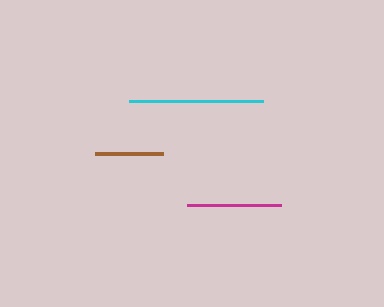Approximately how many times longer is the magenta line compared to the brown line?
The magenta line is approximately 1.4 times the length of the brown line.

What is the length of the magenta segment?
The magenta segment is approximately 94 pixels long.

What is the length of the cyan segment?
The cyan segment is approximately 134 pixels long.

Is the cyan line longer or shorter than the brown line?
The cyan line is longer than the brown line.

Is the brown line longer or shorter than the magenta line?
The magenta line is longer than the brown line.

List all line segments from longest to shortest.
From longest to shortest: cyan, magenta, brown.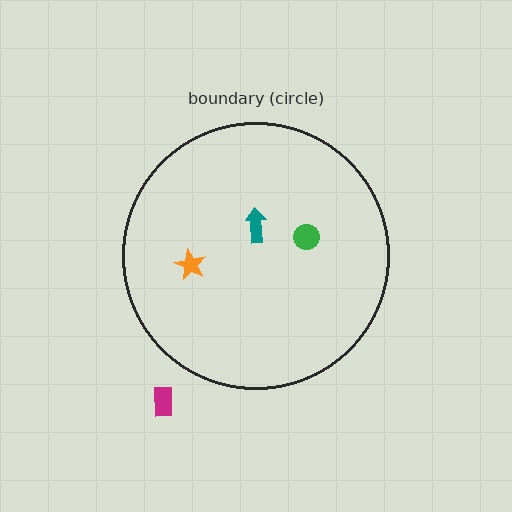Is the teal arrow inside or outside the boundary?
Inside.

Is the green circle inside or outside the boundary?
Inside.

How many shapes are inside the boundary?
3 inside, 1 outside.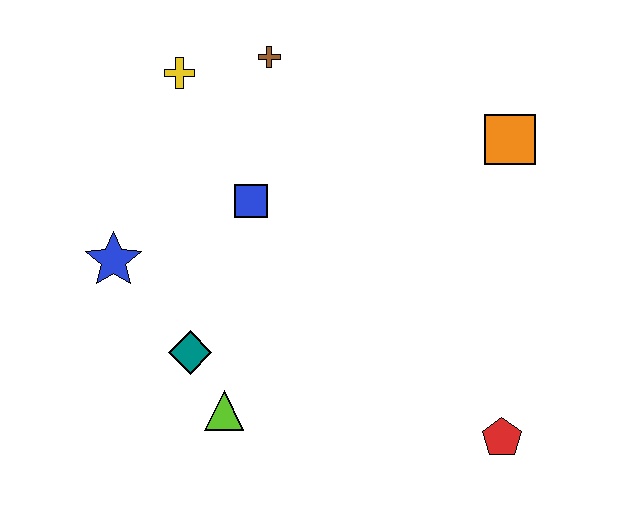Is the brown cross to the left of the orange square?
Yes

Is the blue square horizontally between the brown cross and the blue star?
Yes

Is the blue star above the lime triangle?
Yes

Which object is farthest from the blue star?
The red pentagon is farthest from the blue star.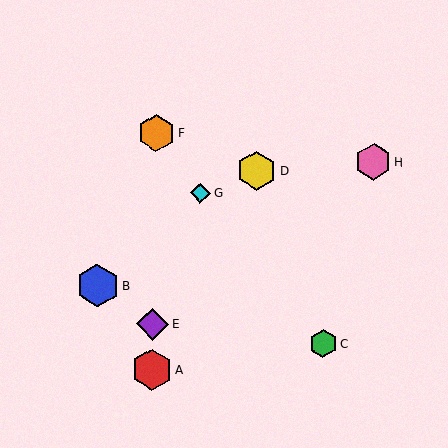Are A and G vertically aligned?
No, A is at x≈152 and G is at x≈200.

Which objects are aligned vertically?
Objects A, E, F are aligned vertically.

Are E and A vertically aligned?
Yes, both are at x≈153.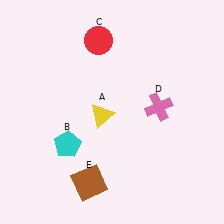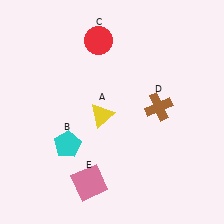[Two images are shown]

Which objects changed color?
D changed from pink to brown. E changed from brown to pink.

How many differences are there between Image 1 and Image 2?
There are 2 differences between the two images.